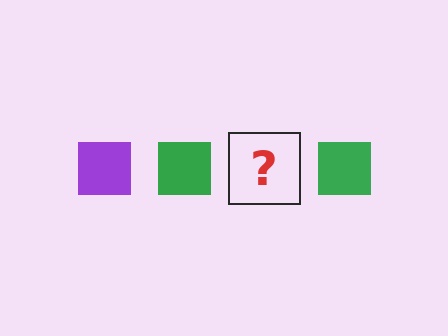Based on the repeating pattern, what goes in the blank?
The blank should be a purple square.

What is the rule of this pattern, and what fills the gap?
The rule is that the pattern cycles through purple, green squares. The gap should be filled with a purple square.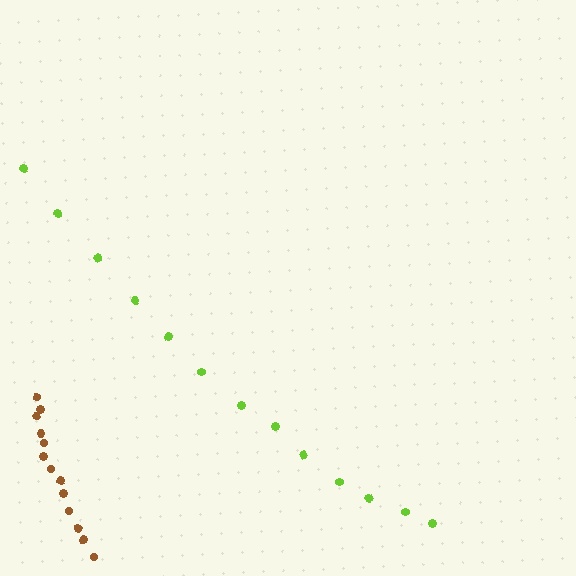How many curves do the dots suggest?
There are 2 distinct paths.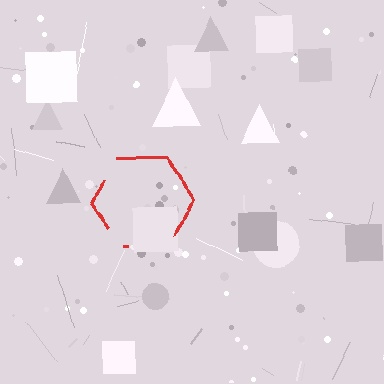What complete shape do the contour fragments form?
The contour fragments form a hexagon.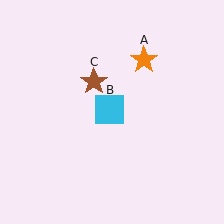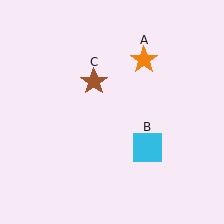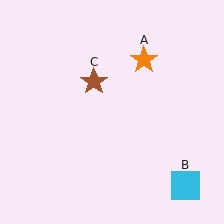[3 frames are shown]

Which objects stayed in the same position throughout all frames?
Orange star (object A) and brown star (object C) remained stationary.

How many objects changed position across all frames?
1 object changed position: cyan square (object B).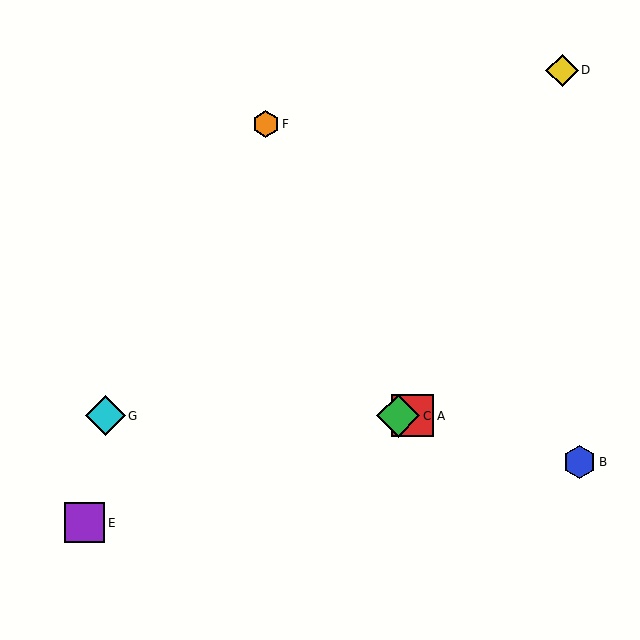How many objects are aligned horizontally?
3 objects (A, C, G) are aligned horizontally.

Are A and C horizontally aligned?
Yes, both are at y≈416.